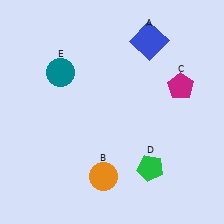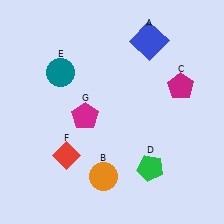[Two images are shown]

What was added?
A red diamond (F), a magenta pentagon (G) were added in Image 2.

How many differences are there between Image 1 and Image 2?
There are 2 differences between the two images.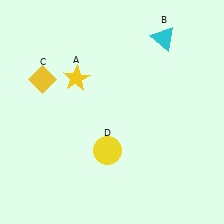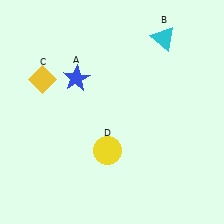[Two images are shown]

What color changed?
The star (A) changed from yellow in Image 1 to blue in Image 2.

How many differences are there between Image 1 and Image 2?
There is 1 difference between the two images.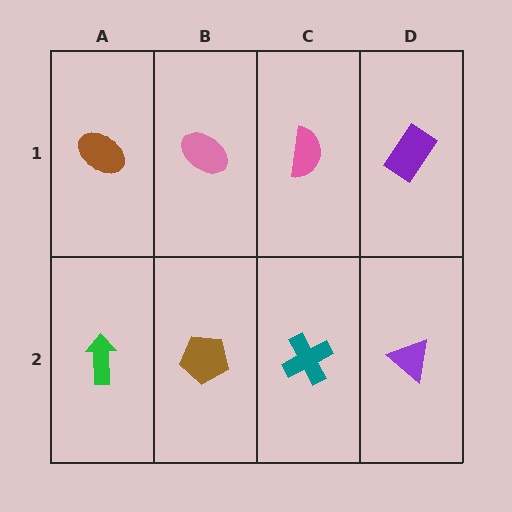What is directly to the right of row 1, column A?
A pink ellipse.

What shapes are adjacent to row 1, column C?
A teal cross (row 2, column C), a pink ellipse (row 1, column B), a purple rectangle (row 1, column D).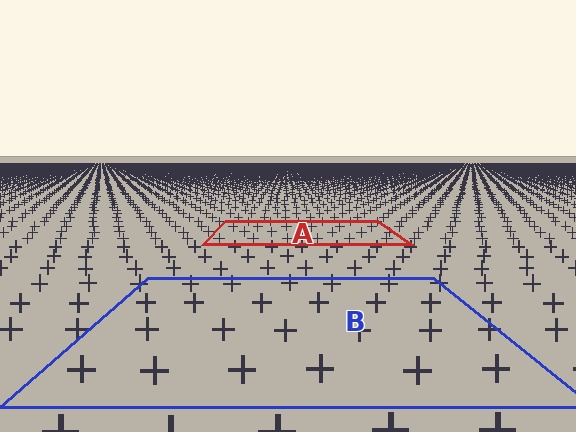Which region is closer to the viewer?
Region B is closer. The texture elements there are larger and more spread out.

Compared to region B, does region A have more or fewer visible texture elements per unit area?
Region A has more texture elements per unit area — they are packed more densely because it is farther away.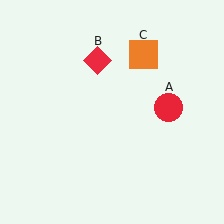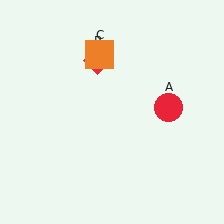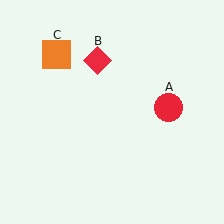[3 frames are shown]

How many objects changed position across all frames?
1 object changed position: orange square (object C).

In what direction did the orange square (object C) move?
The orange square (object C) moved left.